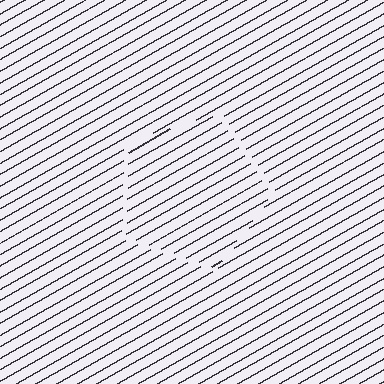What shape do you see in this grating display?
An illusory pentagon. The interior of the shape contains the same grating, shifted by half a period — the contour is defined by the phase discontinuity where line-ends from the inner and outer gratings abut.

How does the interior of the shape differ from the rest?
The interior of the shape contains the same grating, shifted by half a period — the contour is defined by the phase discontinuity where line-ends from the inner and outer gratings abut.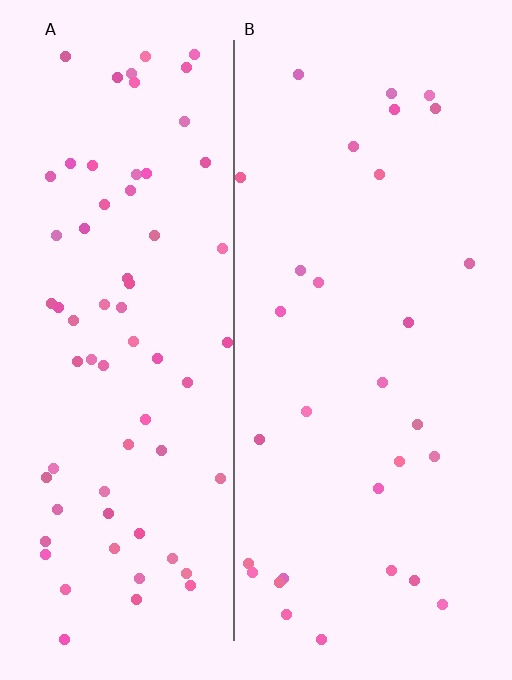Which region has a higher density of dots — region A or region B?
A (the left).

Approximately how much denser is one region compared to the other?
Approximately 2.3× — region A over region B.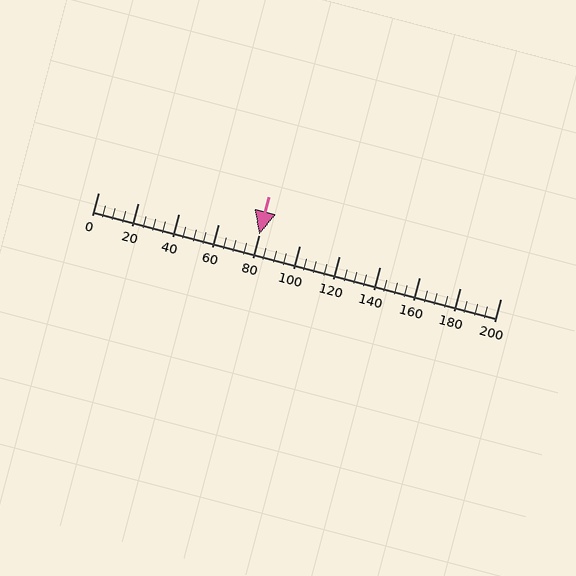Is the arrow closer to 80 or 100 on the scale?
The arrow is closer to 80.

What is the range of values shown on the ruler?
The ruler shows values from 0 to 200.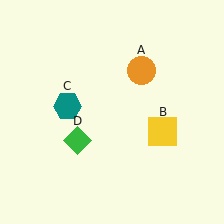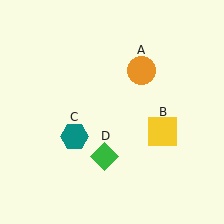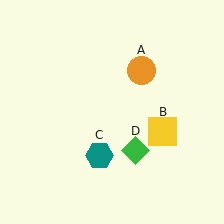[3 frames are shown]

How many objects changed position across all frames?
2 objects changed position: teal hexagon (object C), green diamond (object D).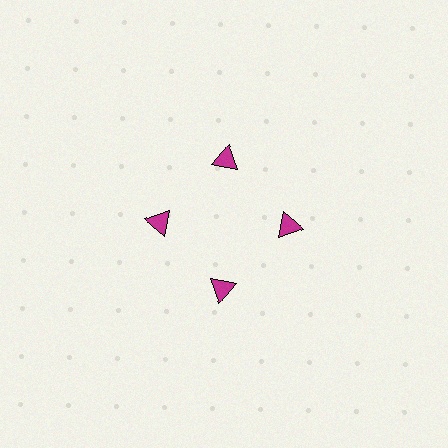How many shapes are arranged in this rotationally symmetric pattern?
There are 4 shapes, arranged in 4 groups of 1.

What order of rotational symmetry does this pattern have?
This pattern has 4-fold rotational symmetry.